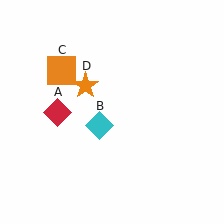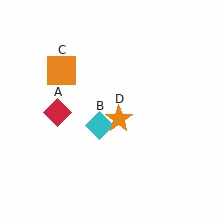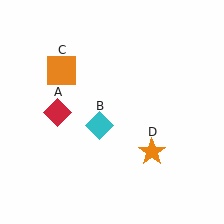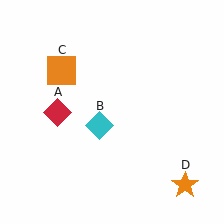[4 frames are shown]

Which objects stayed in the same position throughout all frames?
Red diamond (object A) and cyan diamond (object B) and orange square (object C) remained stationary.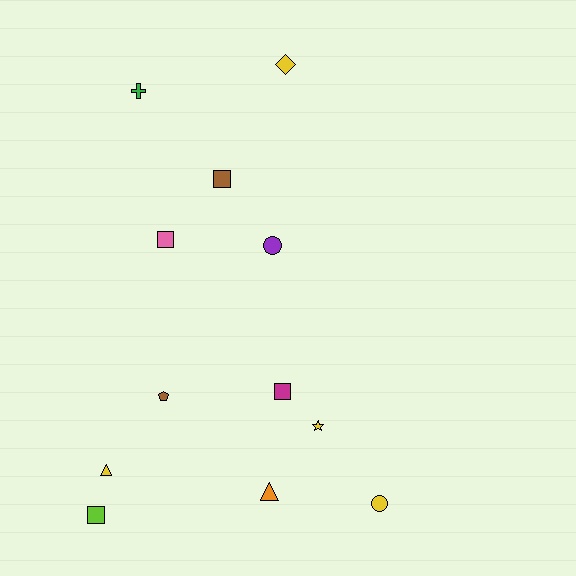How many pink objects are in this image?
There is 1 pink object.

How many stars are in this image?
There is 1 star.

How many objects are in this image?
There are 12 objects.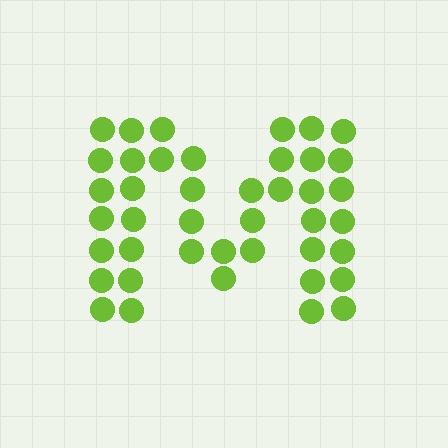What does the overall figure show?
The overall figure shows the letter M.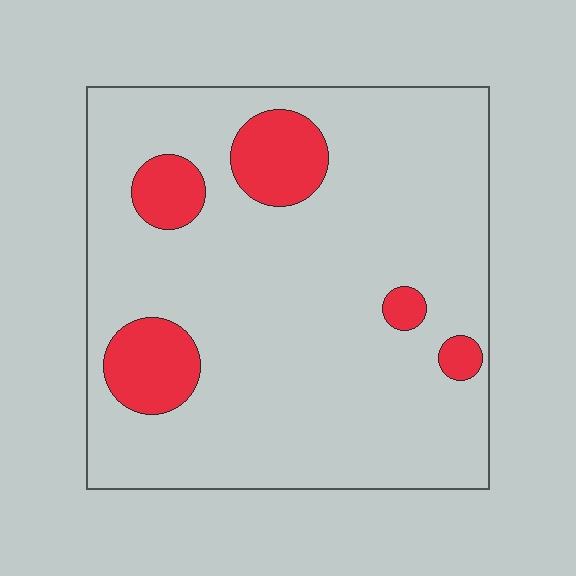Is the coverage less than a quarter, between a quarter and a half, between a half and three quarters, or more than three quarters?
Less than a quarter.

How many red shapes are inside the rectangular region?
5.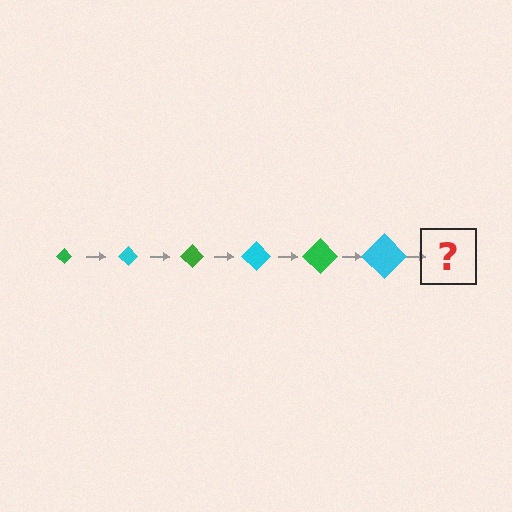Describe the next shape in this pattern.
It should be a green diamond, larger than the previous one.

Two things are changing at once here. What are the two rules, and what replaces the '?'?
The two rules are that the diamond grows larger each step and the color cycles through green and cyan. The '?' should be a green diamond, larger than the previous one.